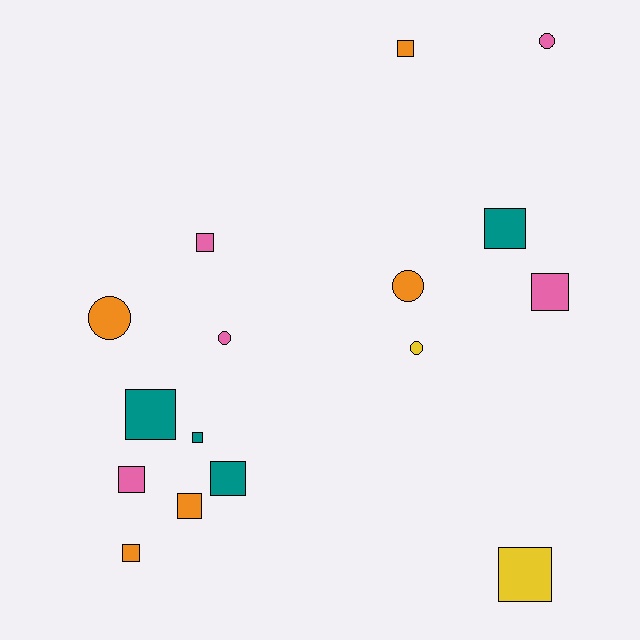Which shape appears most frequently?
Square, with 11 objects.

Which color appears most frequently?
Orange, with 5 objects.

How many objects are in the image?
There are 16 objects.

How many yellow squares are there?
There is 1 yellow square.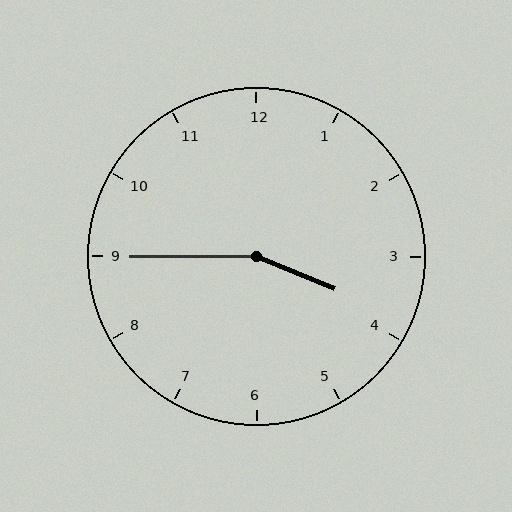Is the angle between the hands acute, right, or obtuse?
It is obtuse.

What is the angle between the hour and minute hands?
Approximately 158 degrees.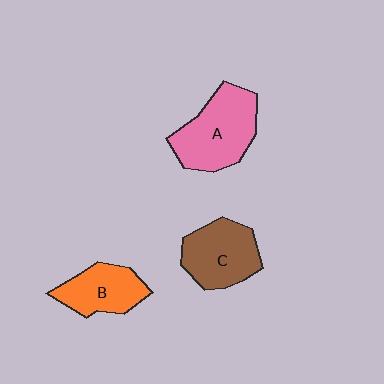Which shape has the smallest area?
Shape B (orange).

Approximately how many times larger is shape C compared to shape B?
Approximately 1.2 times.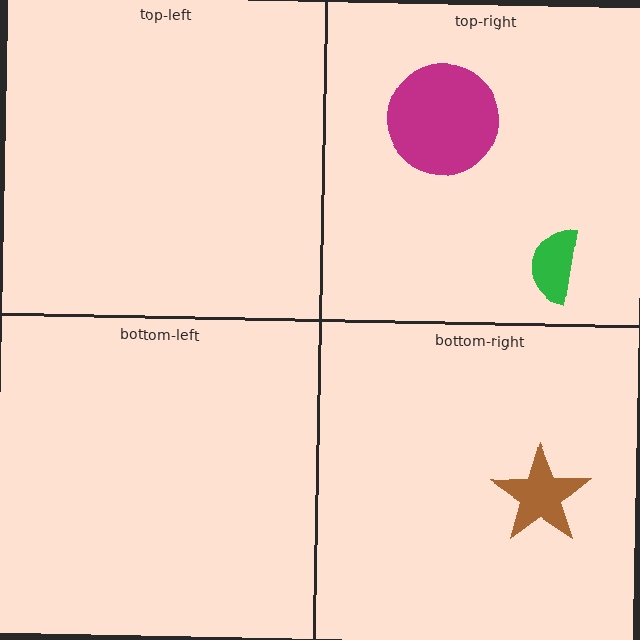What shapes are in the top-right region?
The magenta circle, the green semicircle.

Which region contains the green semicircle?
The top-right region.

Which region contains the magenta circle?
The top-right region.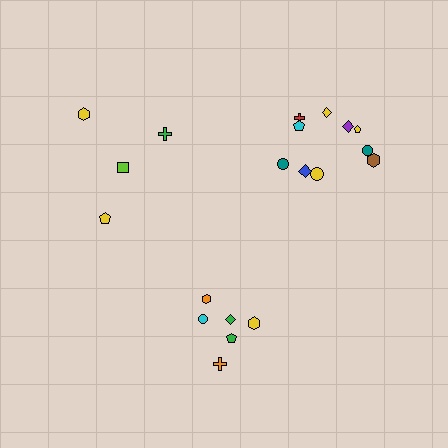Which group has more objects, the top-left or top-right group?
The top-right group.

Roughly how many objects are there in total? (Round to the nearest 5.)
Roughly 20 objects in total.